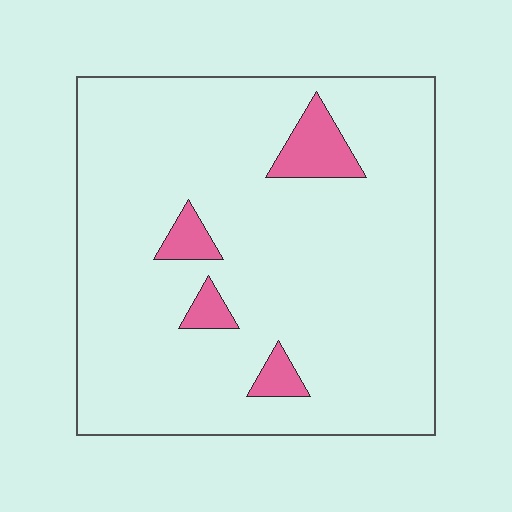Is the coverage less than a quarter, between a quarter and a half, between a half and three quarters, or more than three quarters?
Less than a quarter.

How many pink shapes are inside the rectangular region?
4.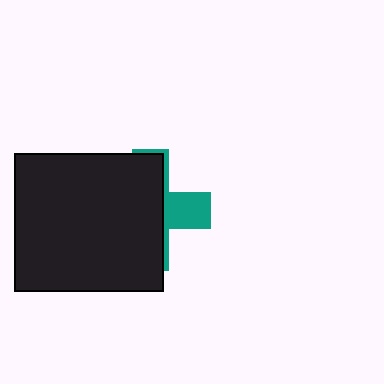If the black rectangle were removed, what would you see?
You would see the complete teal cross.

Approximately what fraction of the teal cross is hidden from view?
Roughly 69% of the teal cross is hidden behind the black rectangle.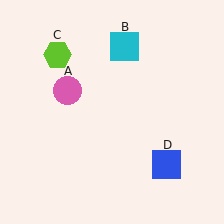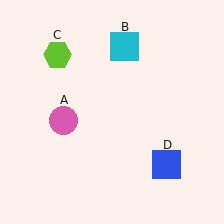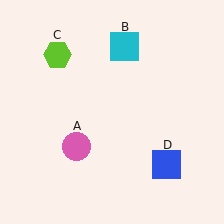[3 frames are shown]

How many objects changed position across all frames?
1 object changed position: pink circle (object A).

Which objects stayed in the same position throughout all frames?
Cyan square (object B) and lime hexagon (object C) and blue square (object D) remained stationary.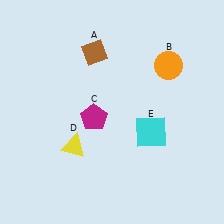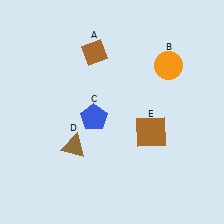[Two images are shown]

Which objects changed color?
C changed from magenta to blue. D changed from yellow to brown. E changed from cyan to brown.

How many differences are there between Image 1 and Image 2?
There are 3 differences between the two images.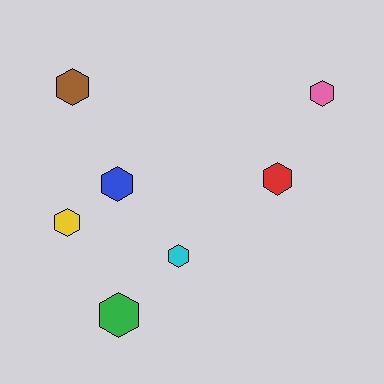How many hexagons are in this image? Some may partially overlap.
There are 7 hexagons.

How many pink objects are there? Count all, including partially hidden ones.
There is 1 pink object.